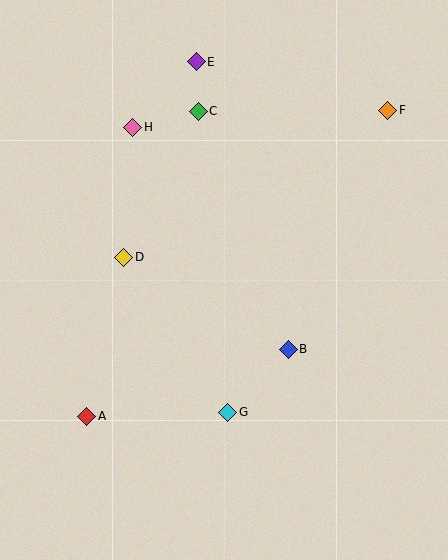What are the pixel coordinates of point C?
Point C is at (198, 111).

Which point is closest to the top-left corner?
Point H is closest to the top-left corner.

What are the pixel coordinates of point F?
Point F is at (388, 110).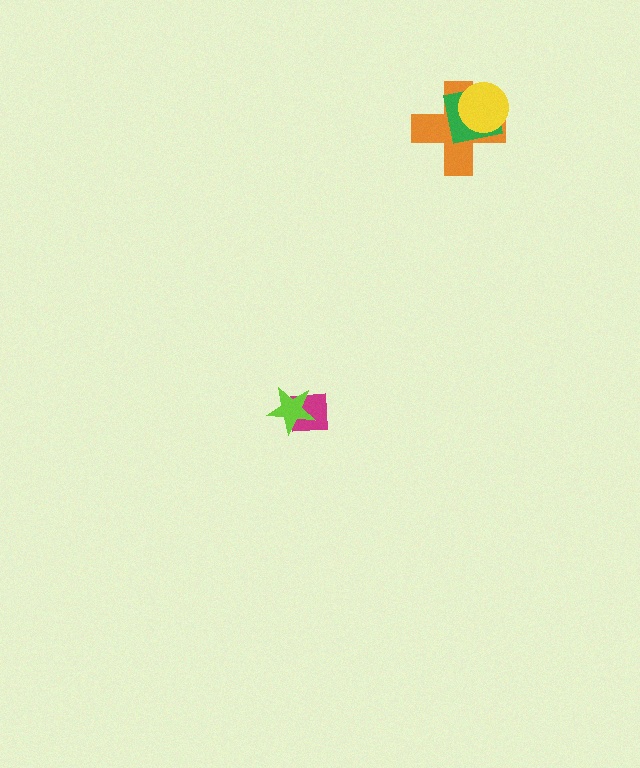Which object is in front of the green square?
The yellow circle is in front of the green square.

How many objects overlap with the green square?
2 objects overlap with the green square.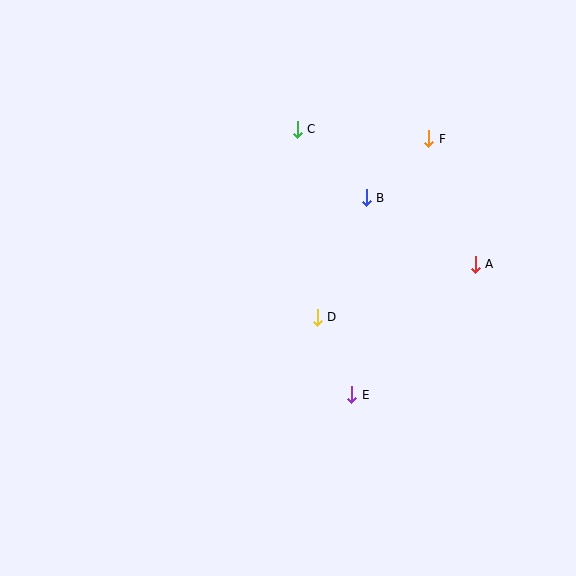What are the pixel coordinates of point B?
Point B is at (366, 198).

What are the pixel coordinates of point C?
Point C is at (297, 129).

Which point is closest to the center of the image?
Point D at (317, 317) is closest to the center.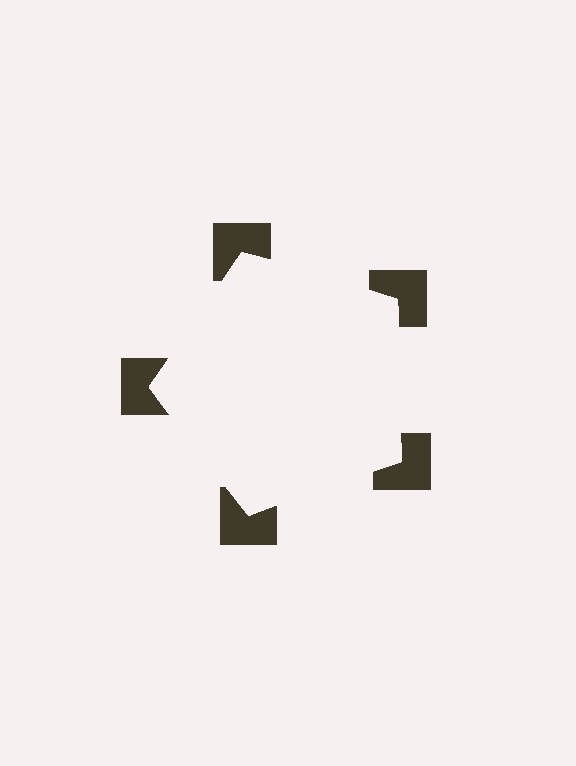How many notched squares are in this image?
There are 5 — one at each vertex of the illusory pentagon.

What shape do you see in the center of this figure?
An illusory pentagon — its edges are inferred from the aligned wedge cuts in the notched squares, not physically drawn.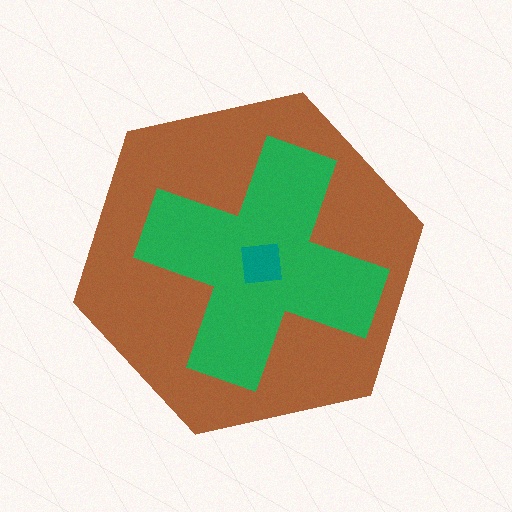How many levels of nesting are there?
3.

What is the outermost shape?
The brown hexagon.